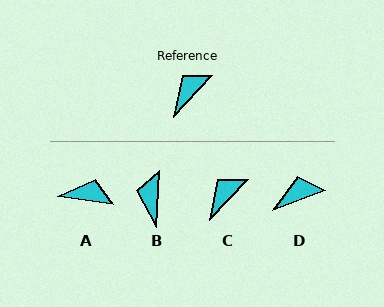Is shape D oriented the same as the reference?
No, it is off by about 25 degrees.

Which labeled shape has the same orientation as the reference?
C.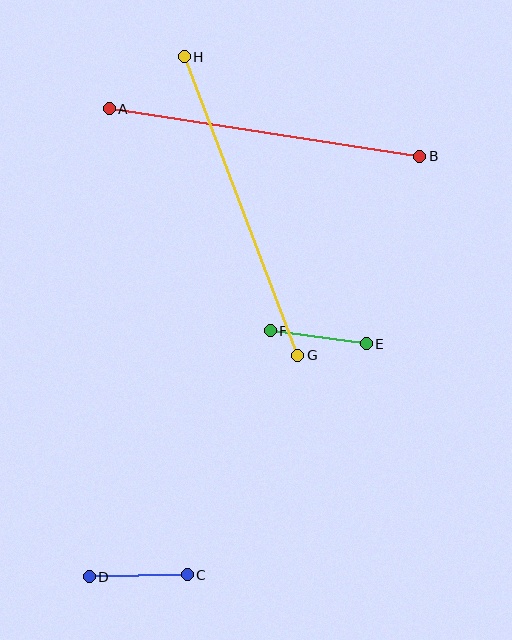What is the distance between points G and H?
The distance is approximately 319 pixels.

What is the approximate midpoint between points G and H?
The midpoint is at approximately (241, 206) pixels.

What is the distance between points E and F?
The distance is approximately 97 pixels.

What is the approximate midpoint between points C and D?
The midpoint is at approximately (138, 576) pixels.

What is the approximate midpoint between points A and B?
The midpoint is at approximately (264, 132) pixels.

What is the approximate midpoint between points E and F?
The midpoint is at approximately (318, 337) pixels.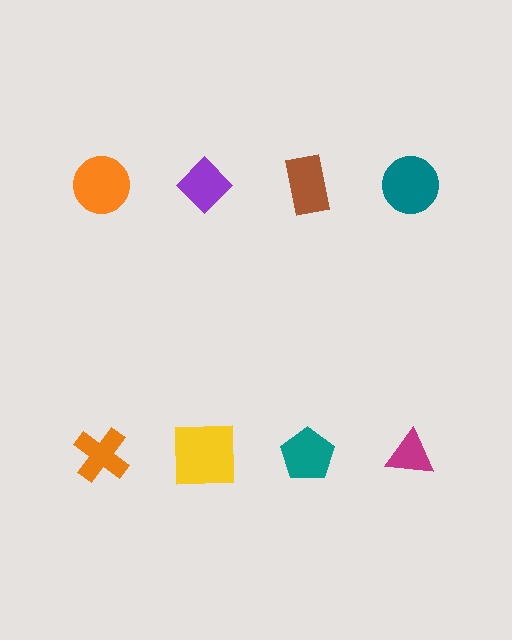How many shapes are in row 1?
4 shapes.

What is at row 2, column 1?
An orange cross.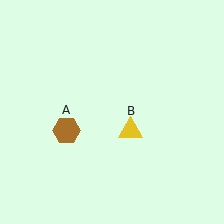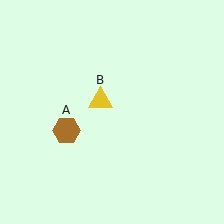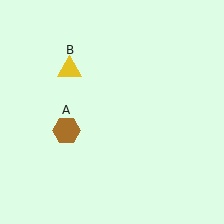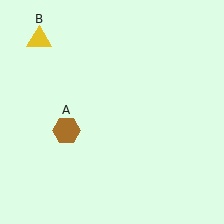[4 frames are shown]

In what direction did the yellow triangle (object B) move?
The yellow triangle (object B) moved up and to the left.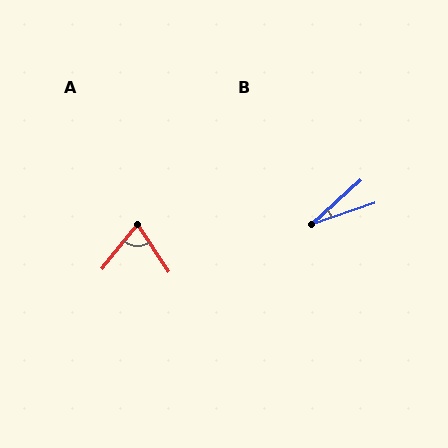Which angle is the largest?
A, at approximately 72 degrees.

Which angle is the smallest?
B, at approximately 24 degrees.